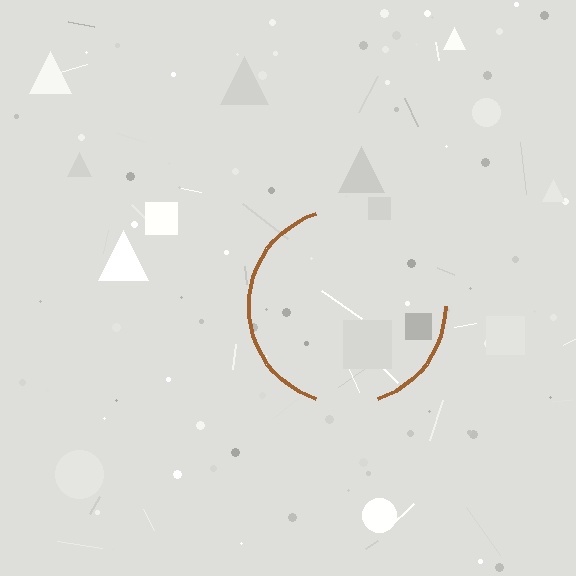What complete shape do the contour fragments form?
The contour fragments form a circle.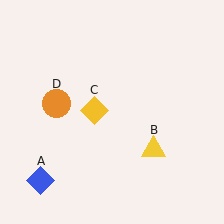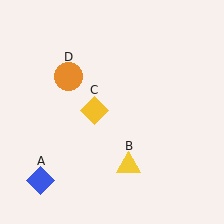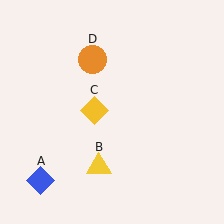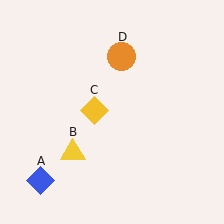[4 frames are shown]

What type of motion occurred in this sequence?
The yellow triangle (object B), orange circle (object D) rotated clockwise around the center of the scene.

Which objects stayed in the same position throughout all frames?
Blue diamond (object A) and yellow diamond (object C) remained stationary.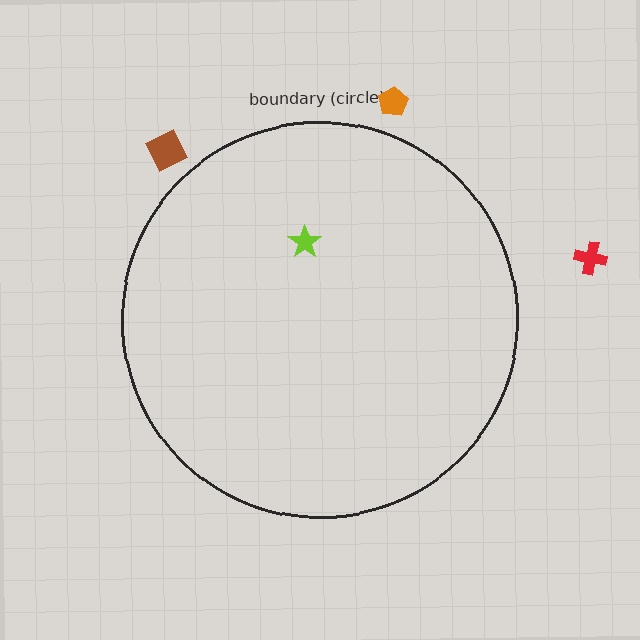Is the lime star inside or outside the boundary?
Inside.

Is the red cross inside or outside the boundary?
Outside.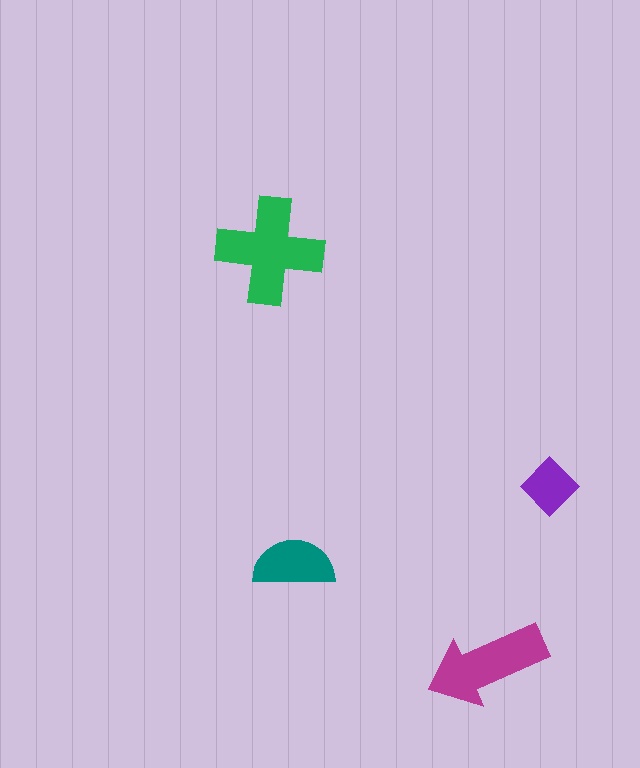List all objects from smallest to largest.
The purple diamond, the teal semicircle, the magenta arrow, the green cross.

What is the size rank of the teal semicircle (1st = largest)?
3rd.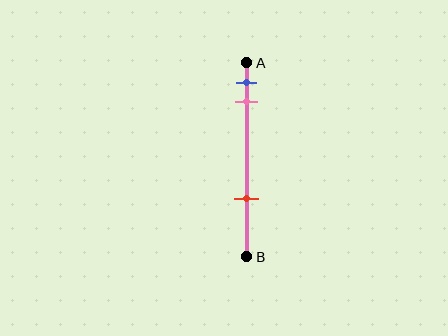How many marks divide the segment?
There are 3 marks dividing the segment.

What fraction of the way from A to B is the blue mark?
The blue mark is approximately 10% (0.1) of the way from A to B.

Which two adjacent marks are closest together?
The blue and pink marks are the closest adjacent pair.